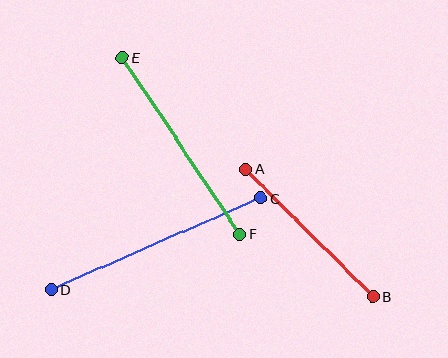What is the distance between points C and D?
The distance is approximately 229 pixels.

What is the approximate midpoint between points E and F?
The midpoint is at approximately (181, 146) pixels.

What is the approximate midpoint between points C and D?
The midpoint is at approximately (156, 244) pixels.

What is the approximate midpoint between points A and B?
The midpoint is at approximately (309, 233) pixels.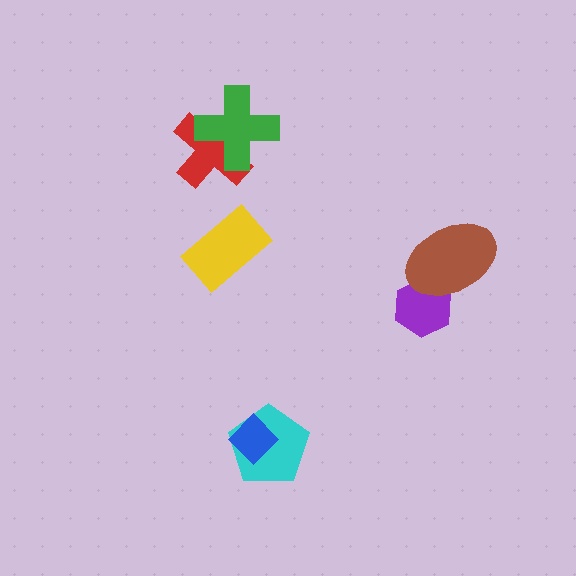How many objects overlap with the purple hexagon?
1 object overlaps with the purple hexagon.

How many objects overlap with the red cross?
1 object overlaps with the red cross.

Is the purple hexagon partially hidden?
Yes, it is partially covered by another shape.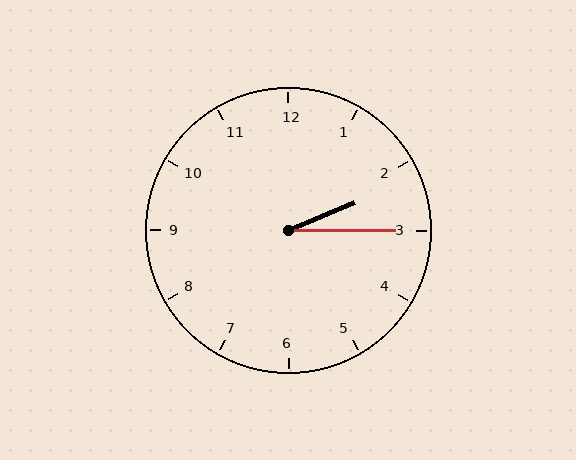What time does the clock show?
2:15.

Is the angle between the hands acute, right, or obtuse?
It is acute.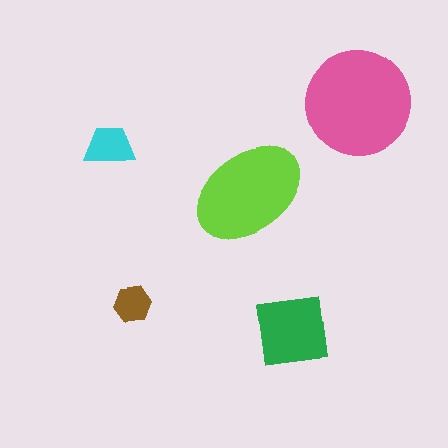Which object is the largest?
The pink circle.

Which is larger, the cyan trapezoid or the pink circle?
The pink circle.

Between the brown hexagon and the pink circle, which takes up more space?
The pink circle.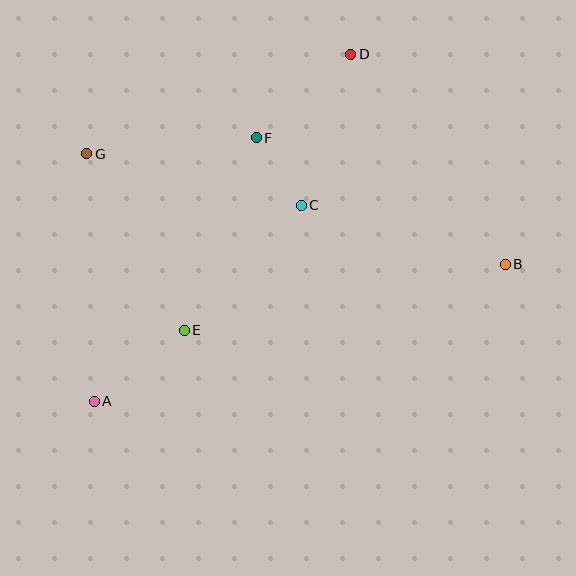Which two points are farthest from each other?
Points A and B are farthest from each other.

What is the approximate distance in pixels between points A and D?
The distance between A and D is approximately 432 pixels.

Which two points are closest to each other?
Points C and F are closest to each other.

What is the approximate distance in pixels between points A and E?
The distance between A and E is approximately 114 pixels.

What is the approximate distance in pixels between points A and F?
The distance between A and F is approximately 309 pixels.